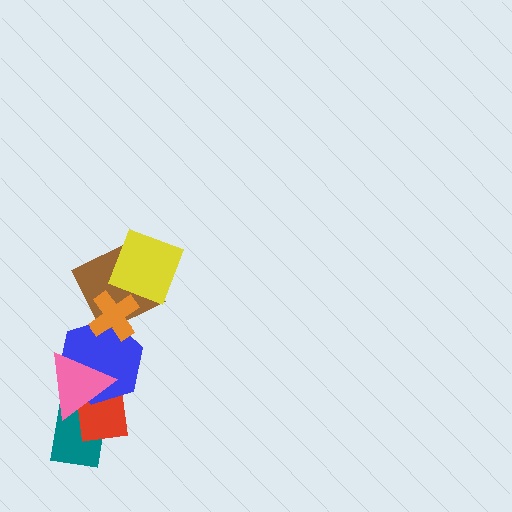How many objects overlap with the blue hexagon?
4 objects overlap with the blue hexagon.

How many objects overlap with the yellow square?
1 object overlaps with the yellow square.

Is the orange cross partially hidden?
No, no other shape covers it.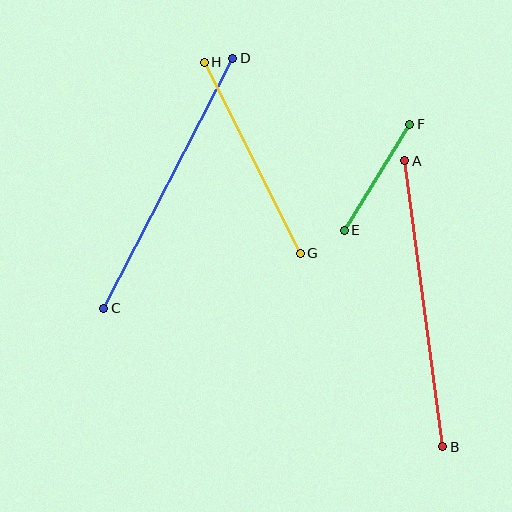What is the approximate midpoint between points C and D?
The midpoint is at approximately (168, 183) pixels.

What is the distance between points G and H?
The distance is approximately 214 pixels.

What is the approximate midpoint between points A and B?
The midpoint is at approximately (424, 304) pixels.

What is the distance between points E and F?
The distance is approximately 125 pixels.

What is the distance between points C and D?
The distance is approximately 281 pixels.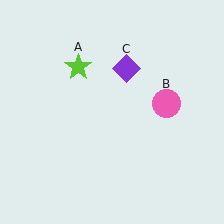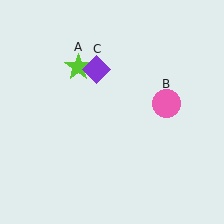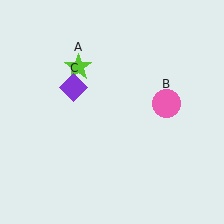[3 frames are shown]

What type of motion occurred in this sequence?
The purple diamond (object C) rotated counterclockwise around the center of the scene.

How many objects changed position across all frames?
1 object changed position: purple diamond (object C).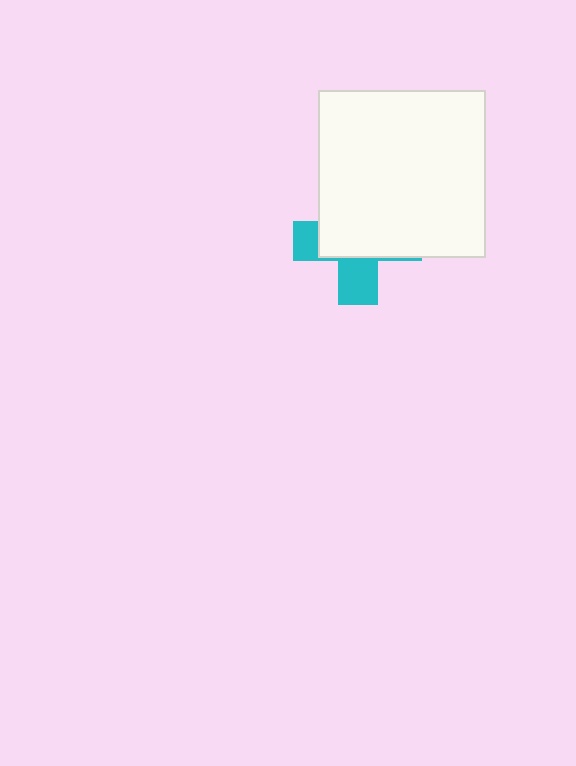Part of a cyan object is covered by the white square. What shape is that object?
It is a cross.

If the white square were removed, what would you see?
You would see the complete cyan cross.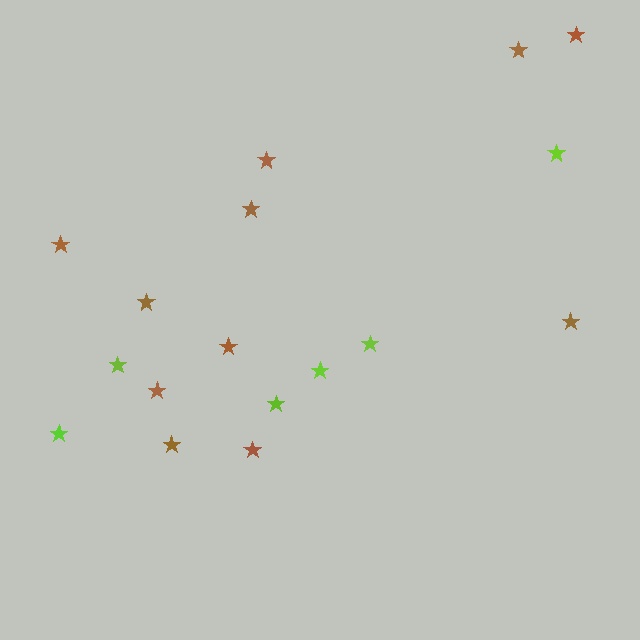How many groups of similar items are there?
There are 2 groups: one group of brown stars (11) and one group of lime stars (6).